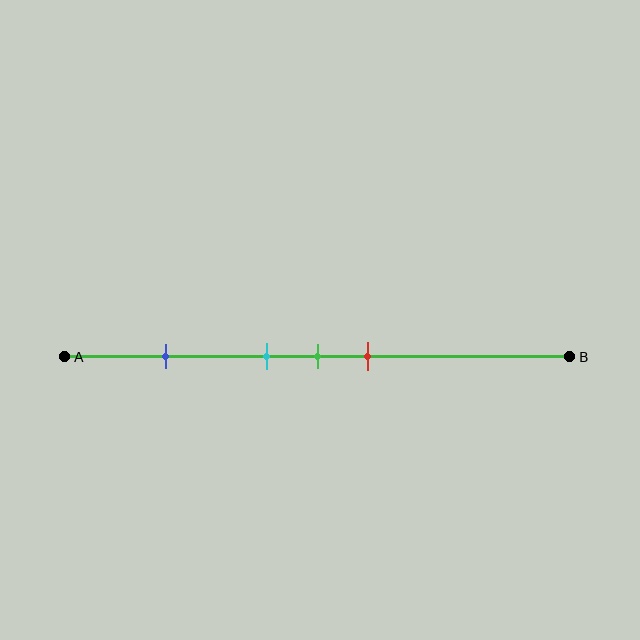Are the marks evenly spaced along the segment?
No, the marks are not evenly spaced.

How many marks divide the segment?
There are 4 marks dividing the segment.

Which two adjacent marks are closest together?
The cyan and green marks are the closest adjacent pair.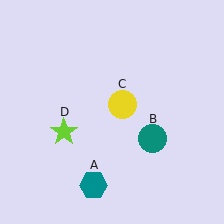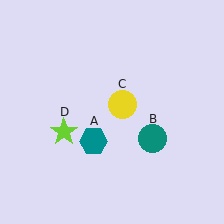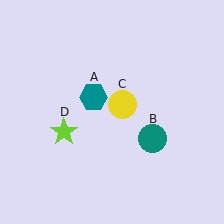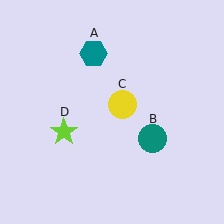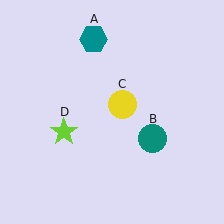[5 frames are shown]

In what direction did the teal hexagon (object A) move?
The teal hexagon (object A) moved up.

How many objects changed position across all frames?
1 object changed position: teal hexagon (object A).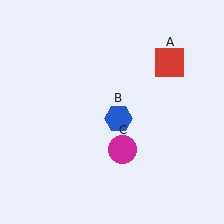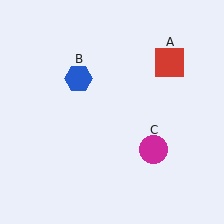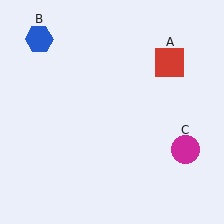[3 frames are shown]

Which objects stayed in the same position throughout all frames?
Red square (object A) remained stationary.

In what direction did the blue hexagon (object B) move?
The blue hexagon (object B) moved up and to the left.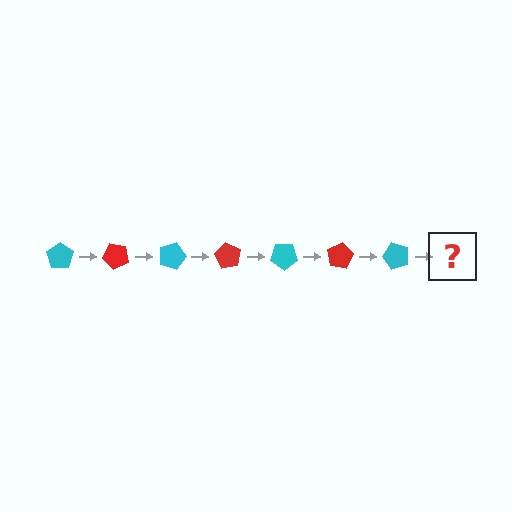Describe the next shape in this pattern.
It should be a red pentagon, rotated 315 degrees from the start.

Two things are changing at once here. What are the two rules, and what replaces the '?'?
The two rules are that it rotates 45 degrees each step and the color cycles through cyan and red. The '?' should be a red pentagon, rotated 315 degrees from the start.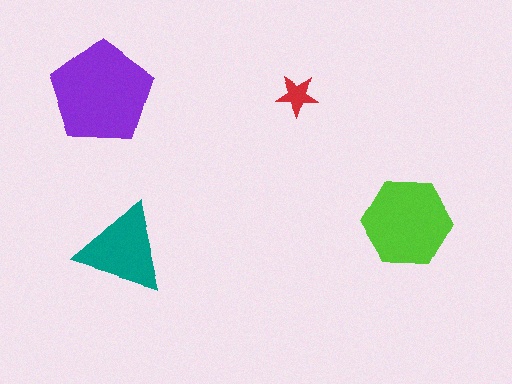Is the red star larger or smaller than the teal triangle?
Smaller.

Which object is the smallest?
The red star.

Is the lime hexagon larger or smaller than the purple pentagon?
Smaller.